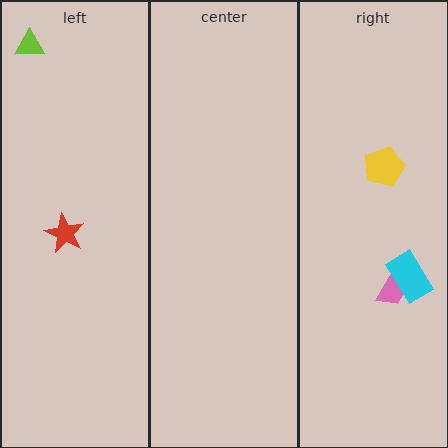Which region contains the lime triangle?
The left region.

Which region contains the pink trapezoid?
The right region.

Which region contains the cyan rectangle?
The right region.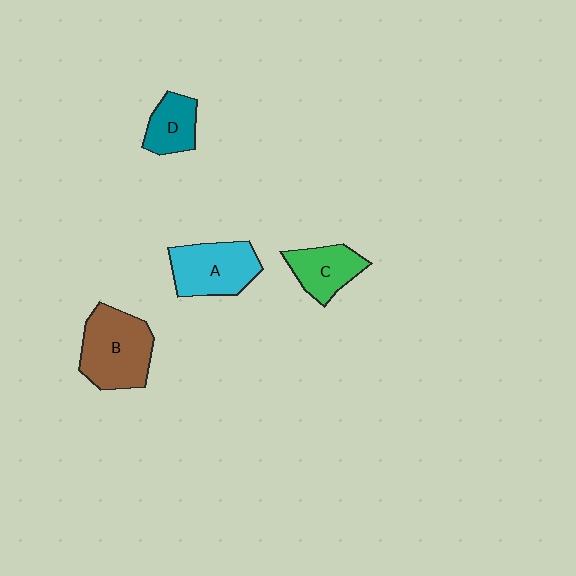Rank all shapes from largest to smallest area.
From largest to smallest: B (brown), A (cyan), C (green), D (teal).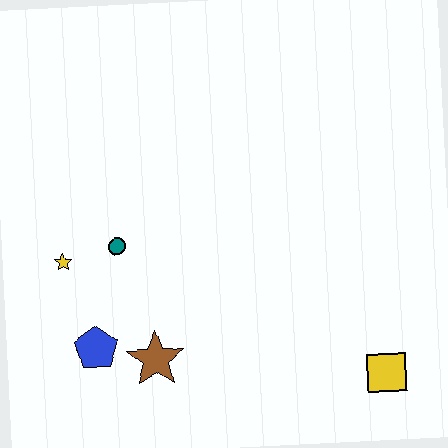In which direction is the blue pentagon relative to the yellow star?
The blue pentagon is below the yellow star.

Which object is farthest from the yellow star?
The yellow square is farthest from the yellow star.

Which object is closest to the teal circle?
The yellow star is closest to the teal circle.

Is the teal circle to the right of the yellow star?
Yes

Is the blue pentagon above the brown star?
Yes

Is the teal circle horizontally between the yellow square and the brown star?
No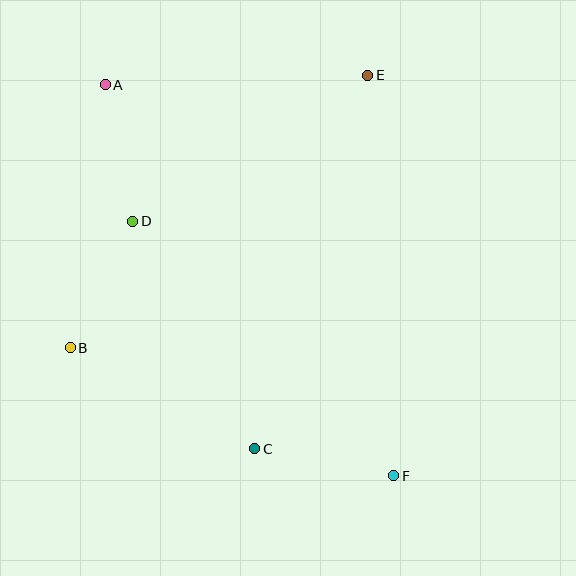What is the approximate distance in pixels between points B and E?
The distance between B and E is approximately 404 pixels.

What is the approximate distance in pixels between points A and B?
The distance between A and B is approximately 265 pixels.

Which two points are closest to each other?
Points A and D are closest to each other.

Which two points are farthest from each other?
Points A and F are farthest from each other.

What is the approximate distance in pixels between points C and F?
The distance between C and F is approximately 142 pixels.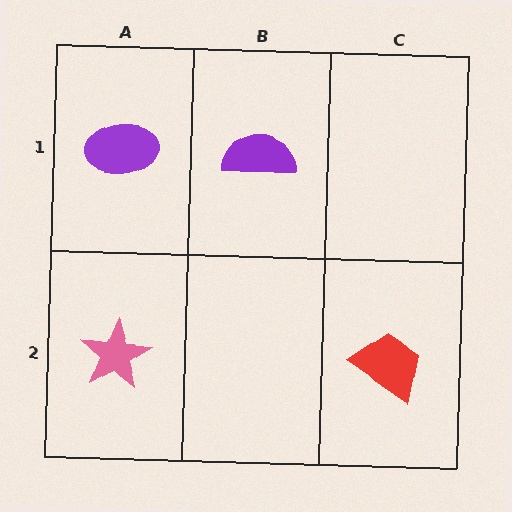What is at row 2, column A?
A pink star.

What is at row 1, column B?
A purple semicircle.